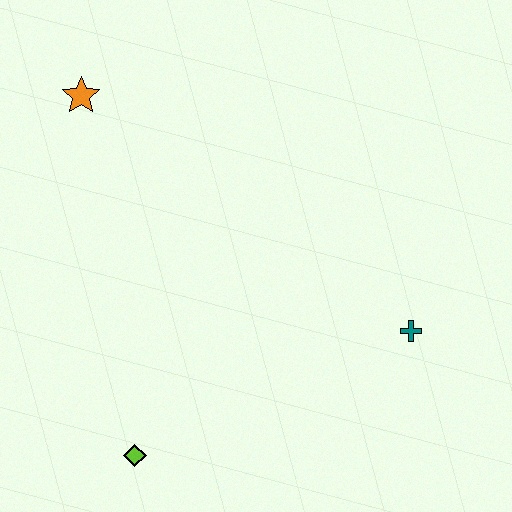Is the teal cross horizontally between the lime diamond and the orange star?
No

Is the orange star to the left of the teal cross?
Yes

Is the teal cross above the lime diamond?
Yes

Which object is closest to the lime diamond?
The teal cross is closest to the lime diamond.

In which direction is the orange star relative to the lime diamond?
The orange star is above the lime diamond.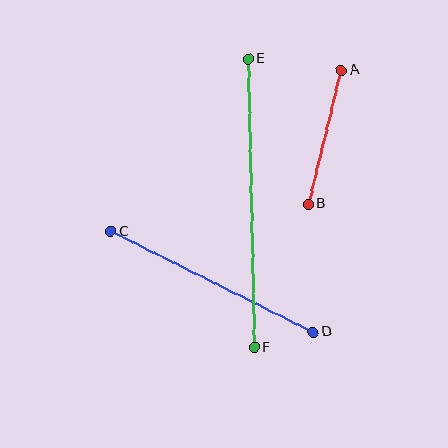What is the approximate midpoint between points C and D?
The midpoint is at approximately (212, 282) pixels.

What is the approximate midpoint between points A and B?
The midpoint is at approximately (325, 137) pixels.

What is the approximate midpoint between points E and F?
The midpoint is at approximately (251, 203) pixels.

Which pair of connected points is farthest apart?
Points E and F are farthest apart.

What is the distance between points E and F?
The distance is approximately 289 pixels.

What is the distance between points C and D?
The distance is approximately 226 pixels.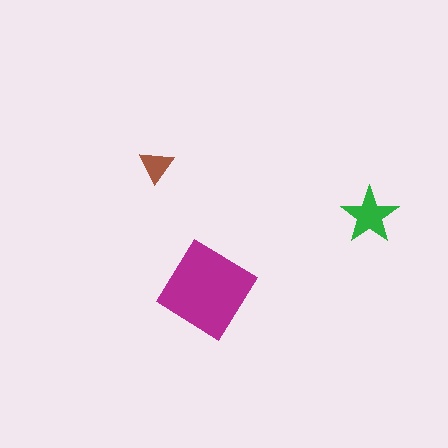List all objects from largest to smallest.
The magenta diamond, the green star, the brown triangle.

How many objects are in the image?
There are 3 objects in the image.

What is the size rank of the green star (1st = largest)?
2nd.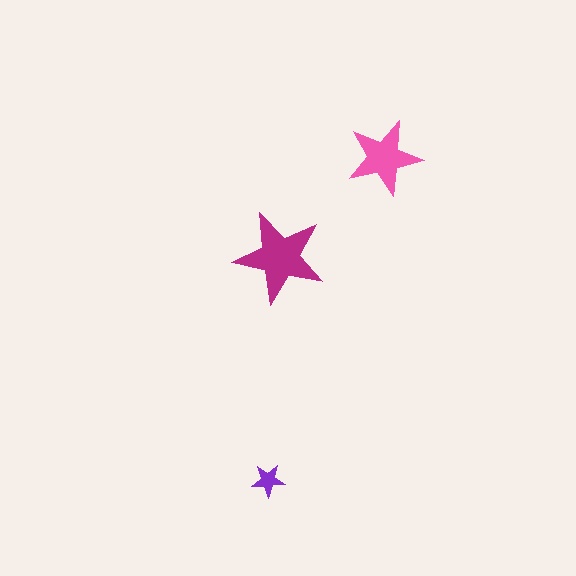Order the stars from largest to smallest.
the magenta one, the pink one, the purple one.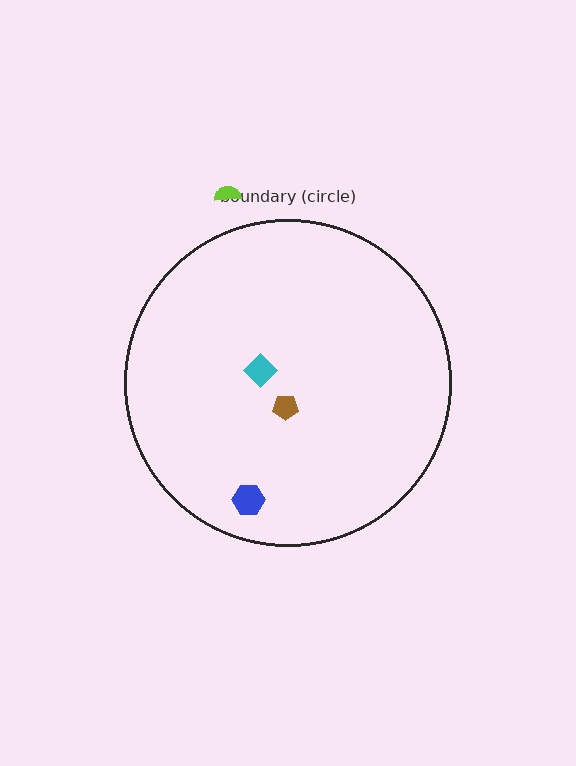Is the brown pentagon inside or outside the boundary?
Inside.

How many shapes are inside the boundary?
3 inside, 1 outside.